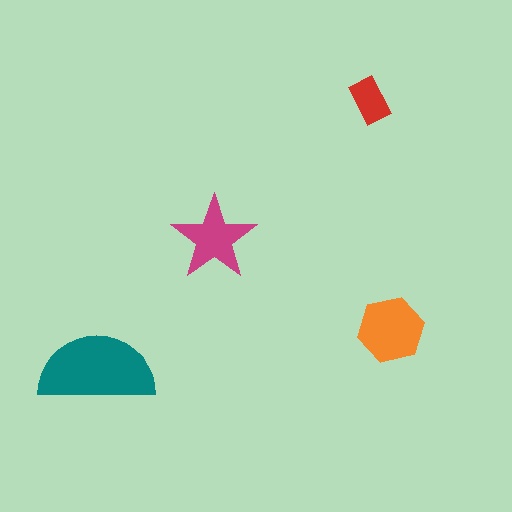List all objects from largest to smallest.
The teal semicircle, the orange hexagon, the magenta star, the red rectangle.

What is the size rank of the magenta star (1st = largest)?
3rd.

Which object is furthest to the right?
The orange hexagon is rightmost.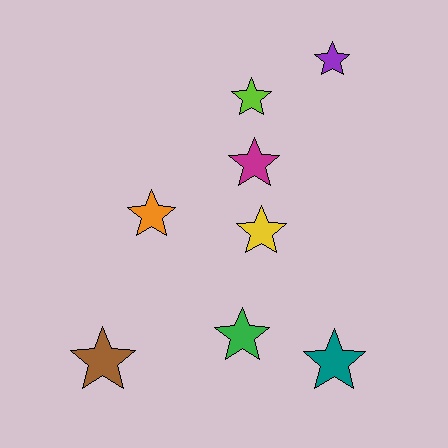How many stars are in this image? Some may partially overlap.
There are 8 stars.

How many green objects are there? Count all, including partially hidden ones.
There is 1 green object.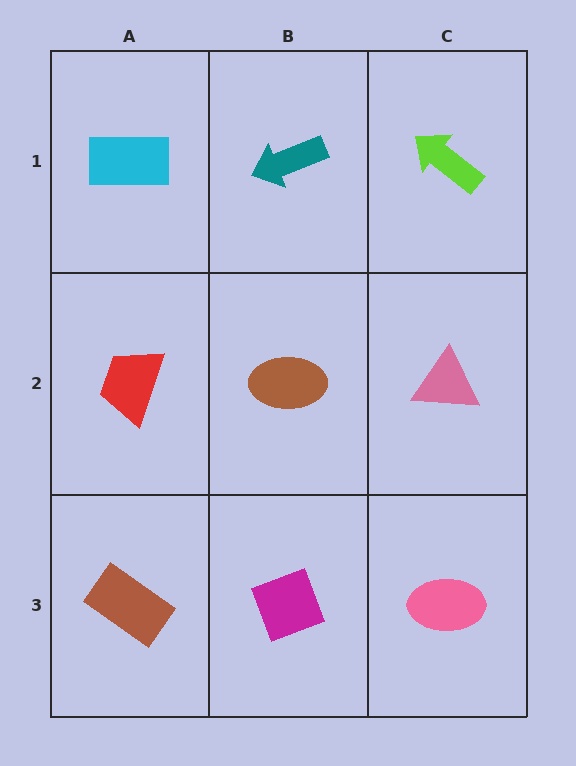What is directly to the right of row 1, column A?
A teal arrow.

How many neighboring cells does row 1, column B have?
3.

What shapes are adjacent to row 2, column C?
A lime arrow (row 1, column C), a pink ellipse (row 3, column C), a brown ellipse (row 2, column B).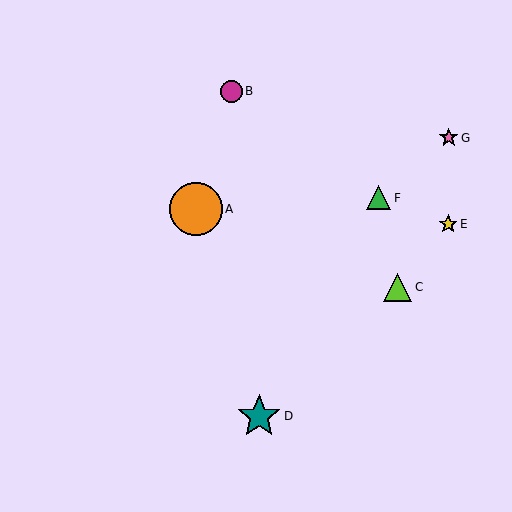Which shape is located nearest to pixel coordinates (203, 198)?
The orange circle (labeled A) at (196, 209) is nearest to that location.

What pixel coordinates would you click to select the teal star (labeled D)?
Click at (259, 416) to select the teal star D.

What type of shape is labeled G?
Shape G is a pink star.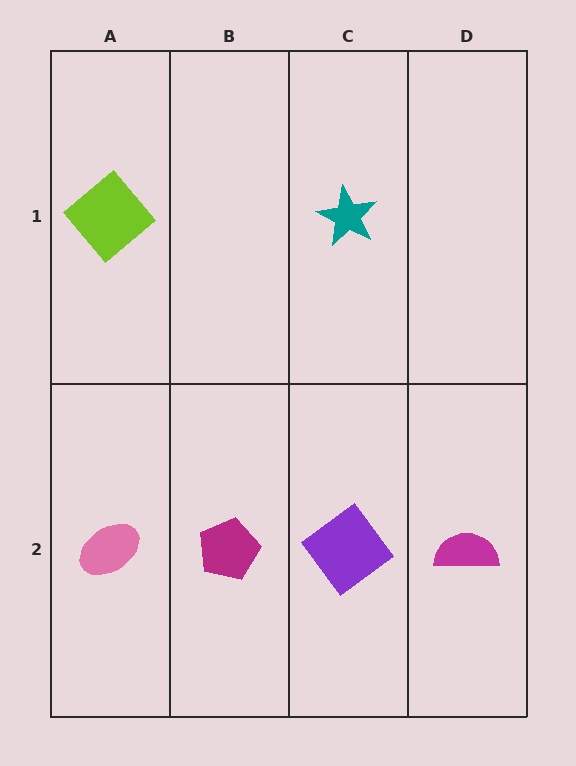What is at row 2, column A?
A pink ellipse.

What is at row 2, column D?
A magenta semicircle.